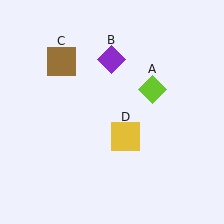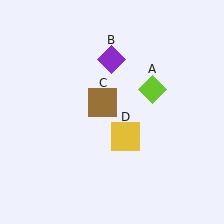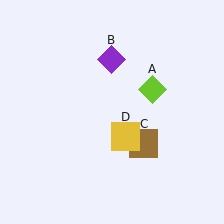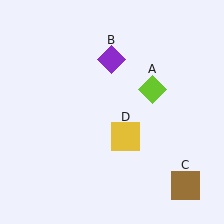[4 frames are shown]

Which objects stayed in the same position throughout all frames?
Lime diamond (object A) and purple diamond (object B) and yellow square (object D) remained stationary.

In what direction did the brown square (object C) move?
The brown square (object C) moved down and to the right.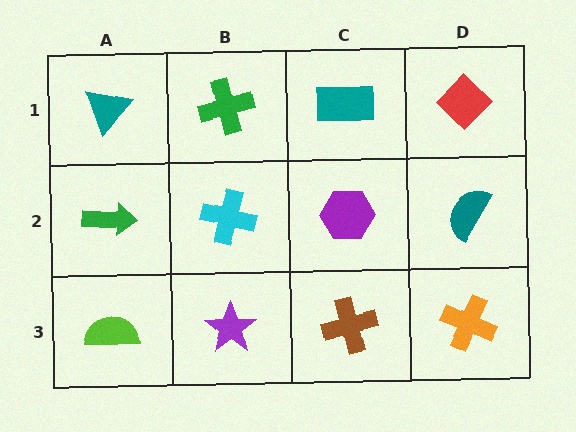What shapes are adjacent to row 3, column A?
A green arrow (row 2, column A), a purple star (row 3, column B).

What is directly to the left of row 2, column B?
A green arrow.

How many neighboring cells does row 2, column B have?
4.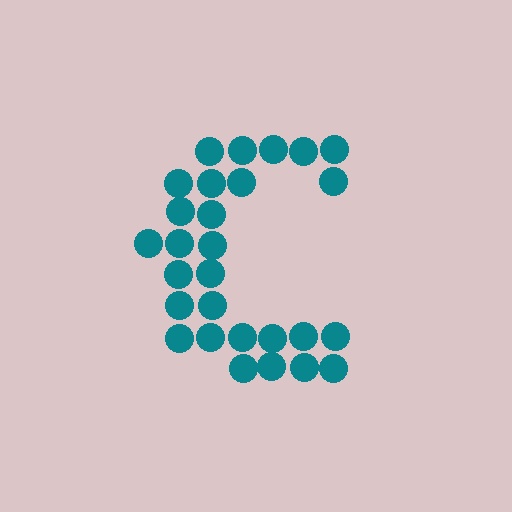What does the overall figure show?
The overall figure shows the letter C.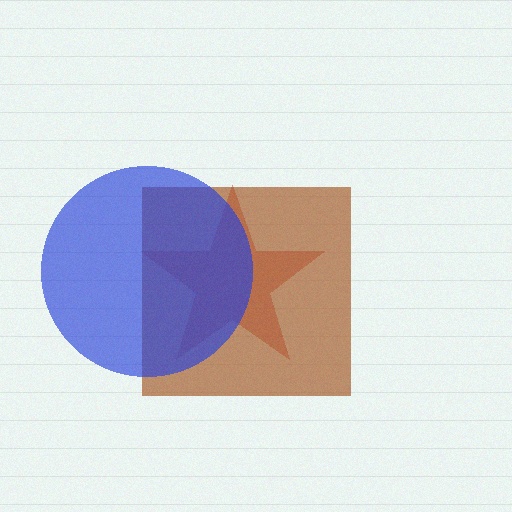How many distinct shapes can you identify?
There are 3 distinct shapes: a red star, a brown square, a blue circle.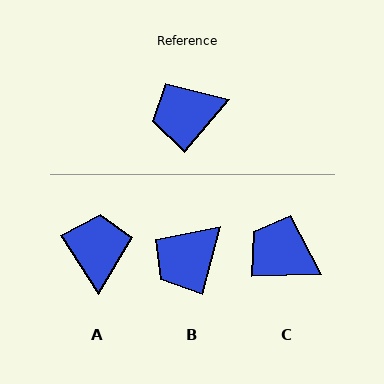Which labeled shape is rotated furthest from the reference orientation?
A, about 107 degrees away.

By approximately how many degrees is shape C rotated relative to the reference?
Approximately 48 degrees clockwise.